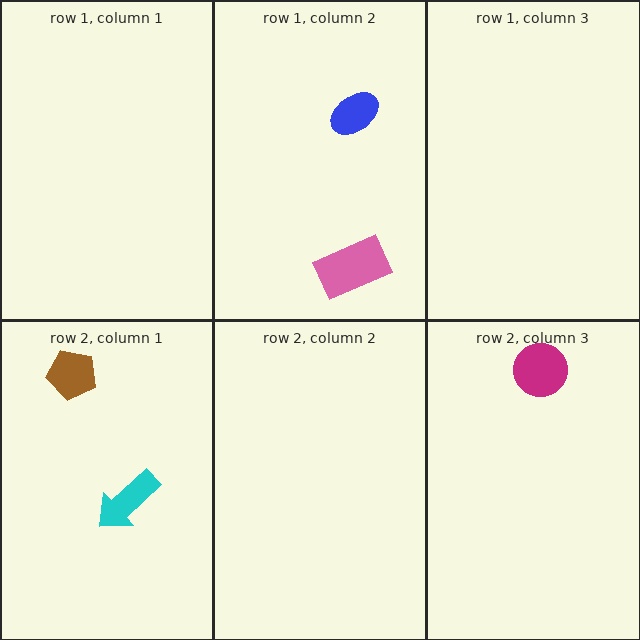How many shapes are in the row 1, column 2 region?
2.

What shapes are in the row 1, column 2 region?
The pink rectangle, the blue ellipse.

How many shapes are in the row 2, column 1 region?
2.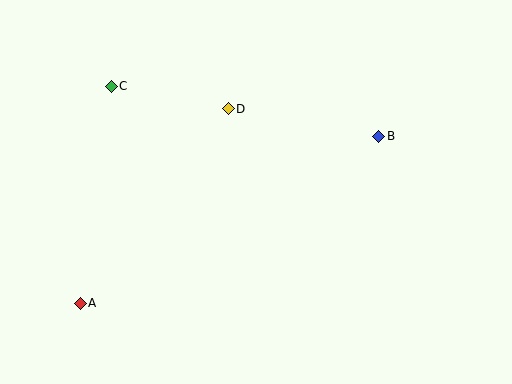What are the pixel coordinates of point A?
Point A is at (80, 303).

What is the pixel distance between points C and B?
The distance between C and B is 272 pixels.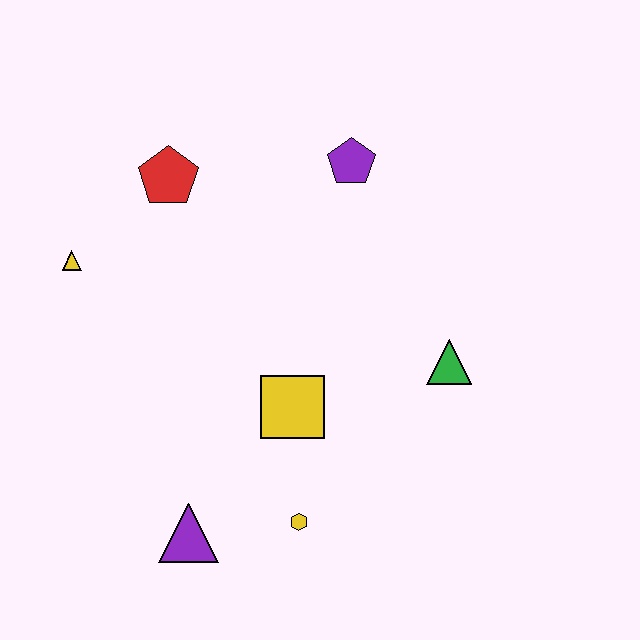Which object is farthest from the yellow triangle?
The green triangle is farthest from the yellow triangle.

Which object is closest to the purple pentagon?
The red pentagon is closest to the purple pentagon.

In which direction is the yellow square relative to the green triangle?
The yellow square is to the left of the green triangle.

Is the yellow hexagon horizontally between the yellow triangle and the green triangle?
Yes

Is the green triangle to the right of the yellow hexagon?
Yes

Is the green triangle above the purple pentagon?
No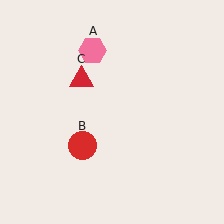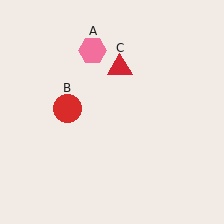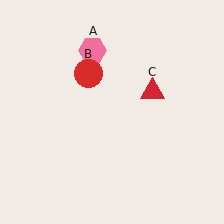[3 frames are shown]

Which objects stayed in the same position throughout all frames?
Pink hexagon (object A) remained stationary.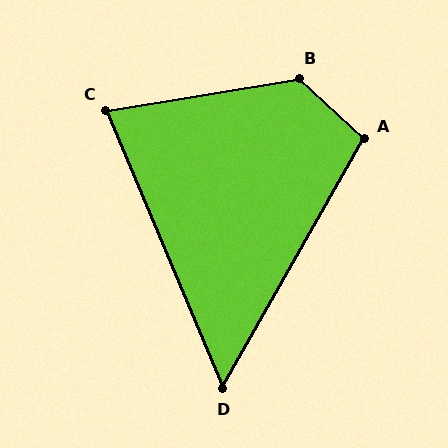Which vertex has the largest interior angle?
B, at approximately 128 degrees.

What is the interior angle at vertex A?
Approximately 104 degrees (obtuse).